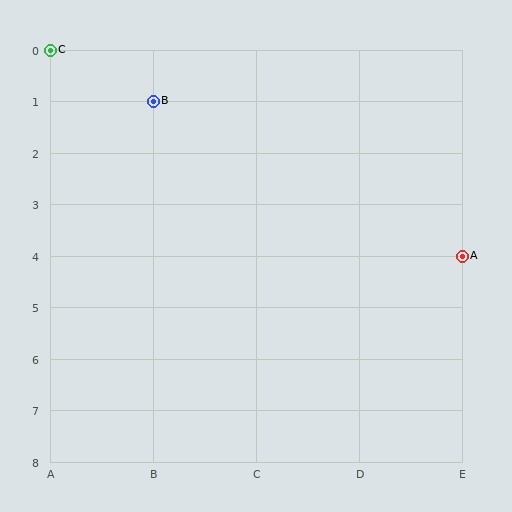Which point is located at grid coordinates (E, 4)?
Point A is at (E, 4).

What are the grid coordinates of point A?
Point A is at grid coordinates (E, 4).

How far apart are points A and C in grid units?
Points A and C are 4 columns and 4 rows apart (about 5.7 grid units diagonally).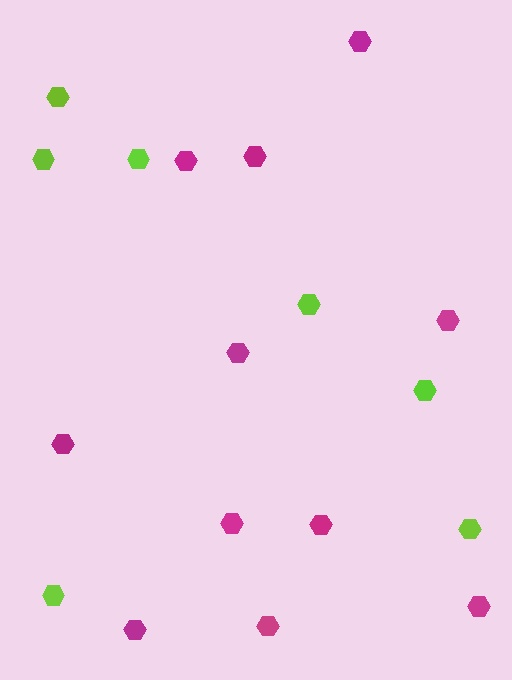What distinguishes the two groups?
There are 2 groups: one group of lime hexagons (7) and one group of magenta hexagons (11).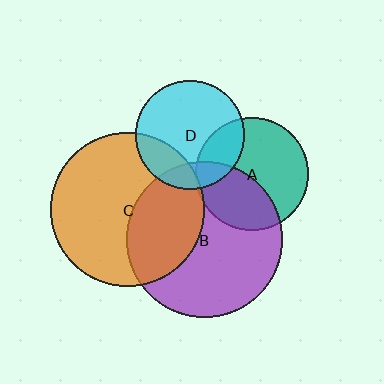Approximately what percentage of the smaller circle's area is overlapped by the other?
Approximately 20%.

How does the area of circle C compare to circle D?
Approximately 2.0 times.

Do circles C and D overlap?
Yes.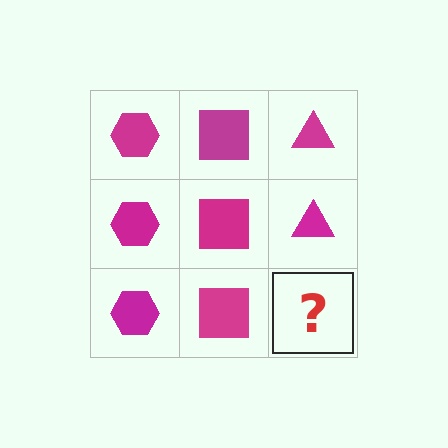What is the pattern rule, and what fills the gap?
The rule is that each column has a consistent shape. The gap should be filled with a magenta triangle.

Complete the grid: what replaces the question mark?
The question mark should be replaced with a magenta triangle.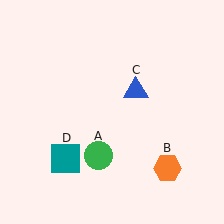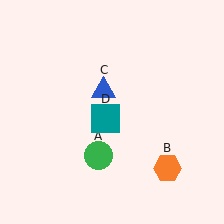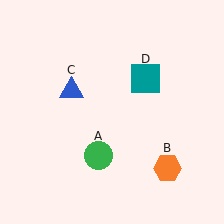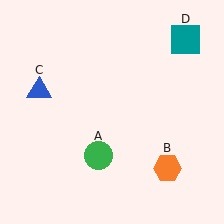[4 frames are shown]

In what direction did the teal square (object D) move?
The teal square (object D) moved up and to the right.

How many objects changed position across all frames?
2 objects changed position: blue triangle (object C), teal square (object D).